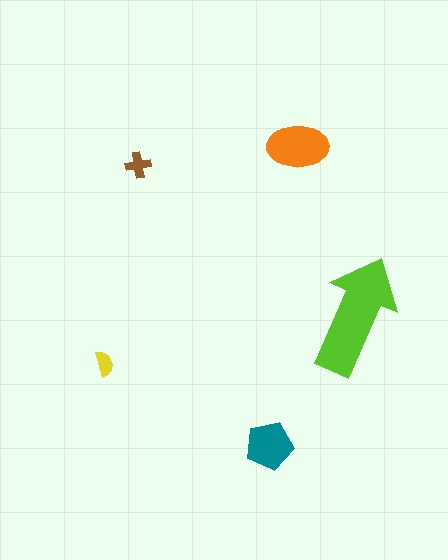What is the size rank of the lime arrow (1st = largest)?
1st.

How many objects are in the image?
There are 5 objects in the image.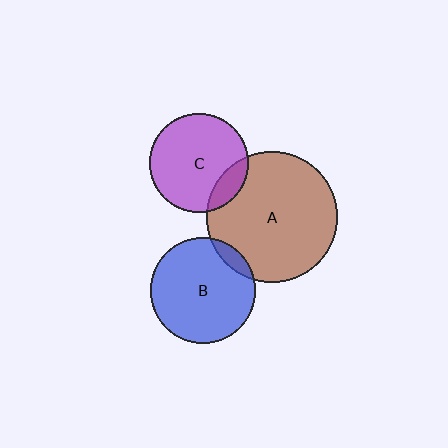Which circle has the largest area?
Circle A (brown).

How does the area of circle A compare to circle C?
Approximately 1.8 times.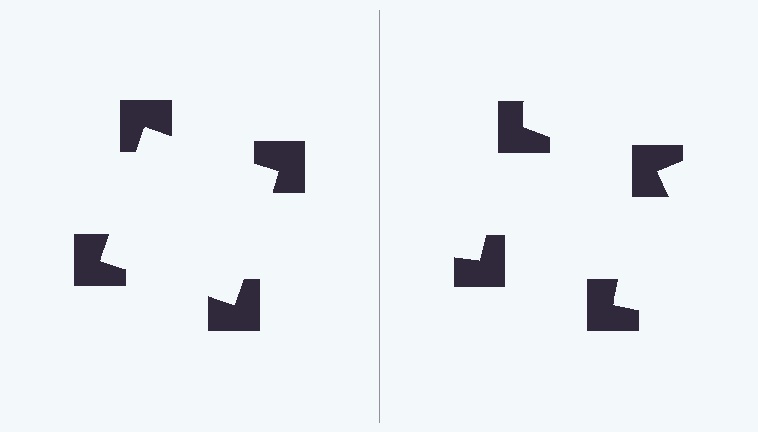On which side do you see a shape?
An illusory square appears on the left side. On the right side the wedge cuts are rotated, so no coherent shape forms.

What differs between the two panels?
The notched squares are positioned identically on both sides; only the wedge orientations differ. On the left they align to a square; on the right they are misaligned.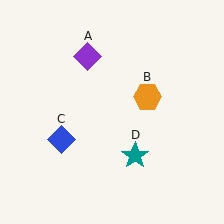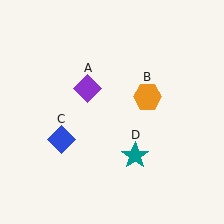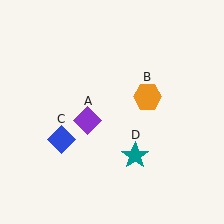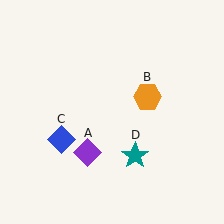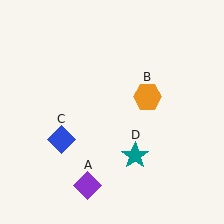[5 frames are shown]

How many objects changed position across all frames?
1 object changed position: purple diamond (object A).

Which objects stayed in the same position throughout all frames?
Orange hexagon (object B) and blue diamond (object C) and teal star (object D) remained stationary.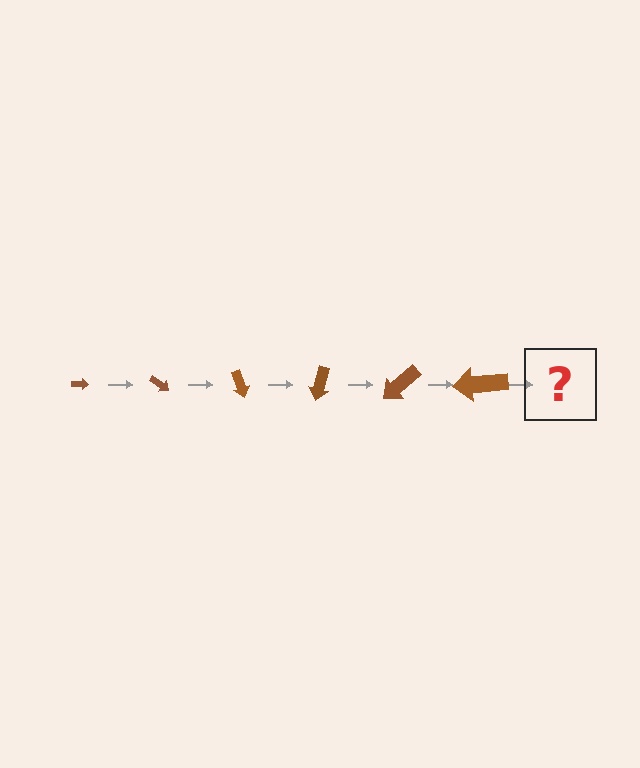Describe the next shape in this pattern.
It should be an arrow, larger than the previous one and rotated 210 degrees from the start.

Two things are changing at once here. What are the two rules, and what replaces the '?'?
The two rules are that the arrow grows larger each step and it rotates 35 degrees each step. The '?' should be an arrow, larger than the previous one and rotated 210 degrees from the start.